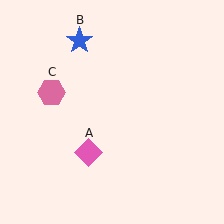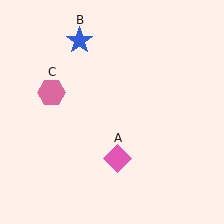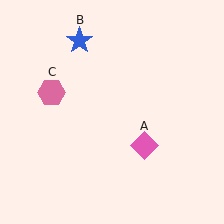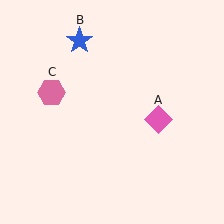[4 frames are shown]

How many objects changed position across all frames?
1 object changed position: pink diamond (object A).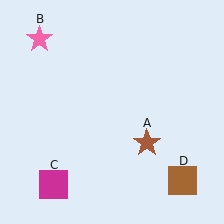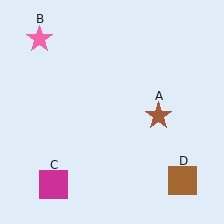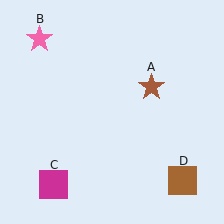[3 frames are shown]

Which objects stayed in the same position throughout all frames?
Pink star (object B) and magenta square (object C) and brown square (object D) remained stationary.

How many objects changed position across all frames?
1 object changed position: brown star (object A).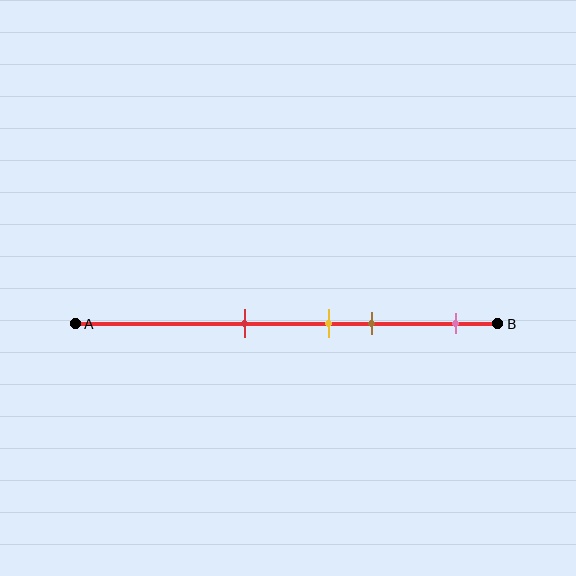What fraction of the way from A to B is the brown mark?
The brown mark is approximately 70% (0.7) of the way from A to B.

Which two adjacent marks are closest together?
The yellow and brown marks are the closest adjacent pair.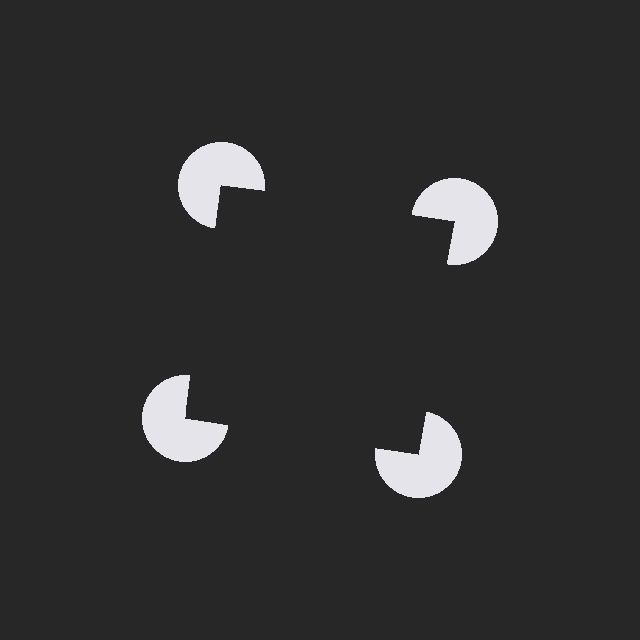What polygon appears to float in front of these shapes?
An illusory square — its edges are inferred from the aligned wedge cuts in the pac-man discs, not physically drawn.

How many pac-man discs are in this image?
There are 4 — one at each vertex of the illusory square.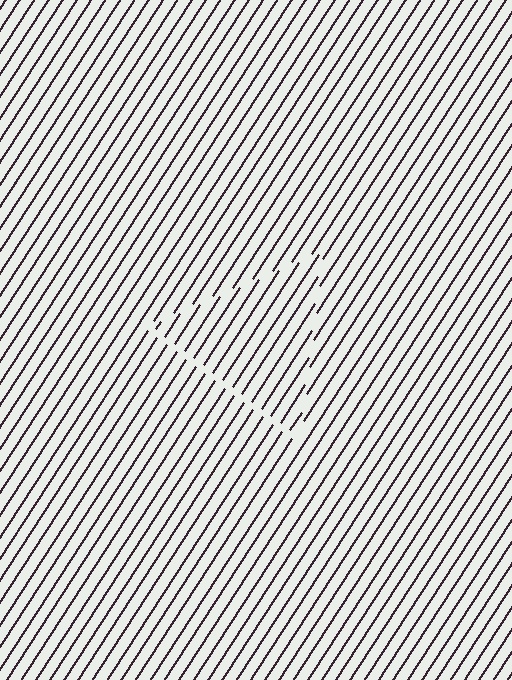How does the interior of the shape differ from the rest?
The interior of the shape contains the same grating, shifted by half a period — the contour is defined by the phase discontinuity where line-ends from the inner and outer gratings abut.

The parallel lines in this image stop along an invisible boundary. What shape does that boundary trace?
An illusory triangle. The interior of the shape contains the same grating, shifted by half a period — the contour is defined by the phase discontinuity where line-ends from the inner and outer gratings abut.